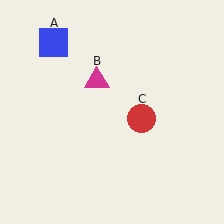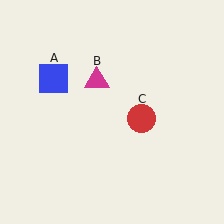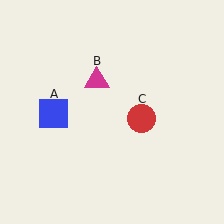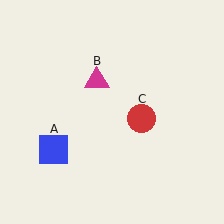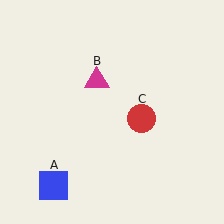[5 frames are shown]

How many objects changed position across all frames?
1 object changed position: blue square (object A).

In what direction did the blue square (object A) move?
The blue square (object A) moved down.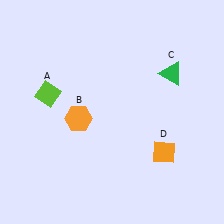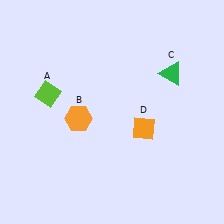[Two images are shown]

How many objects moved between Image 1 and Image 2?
1 object moved between the two images.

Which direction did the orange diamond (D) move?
The orange diamond (D) moved up.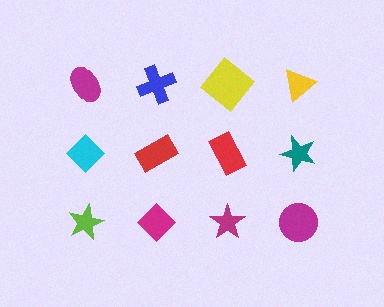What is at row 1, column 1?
A magenta ellipse.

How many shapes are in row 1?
4 shapes.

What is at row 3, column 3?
A magenta star.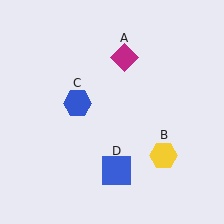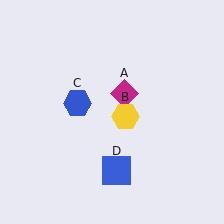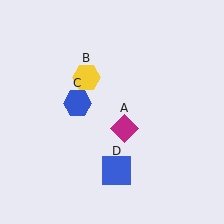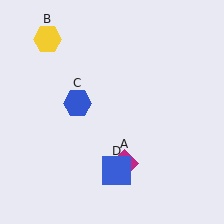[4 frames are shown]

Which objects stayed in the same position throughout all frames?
Blue hexagon (object C) and blue square (object D) remained stationary.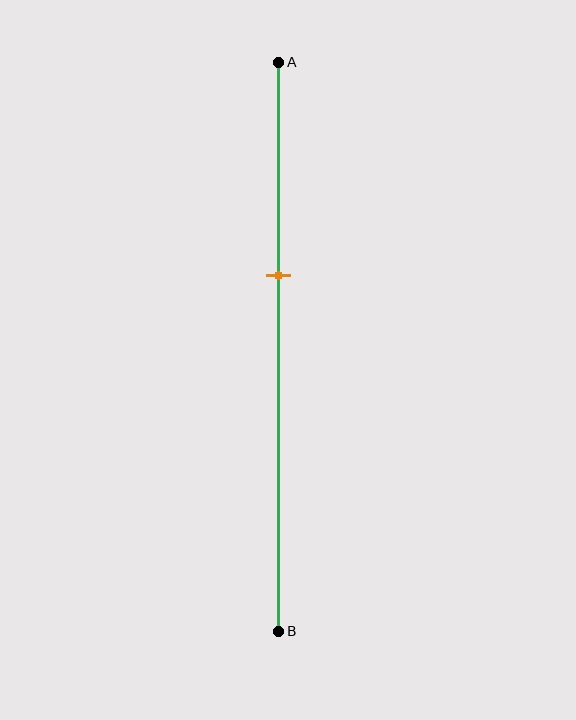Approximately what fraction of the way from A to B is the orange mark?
The orange mark is approximately 35% of the way from A to B.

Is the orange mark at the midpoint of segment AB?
No, the mark is at about 35% from A, not at the 50% midpoint.